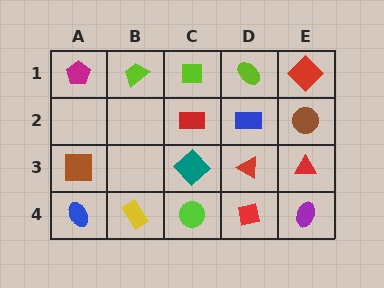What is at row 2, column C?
A red rectangle.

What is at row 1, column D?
A lime ellipse.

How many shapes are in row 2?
3 shapes.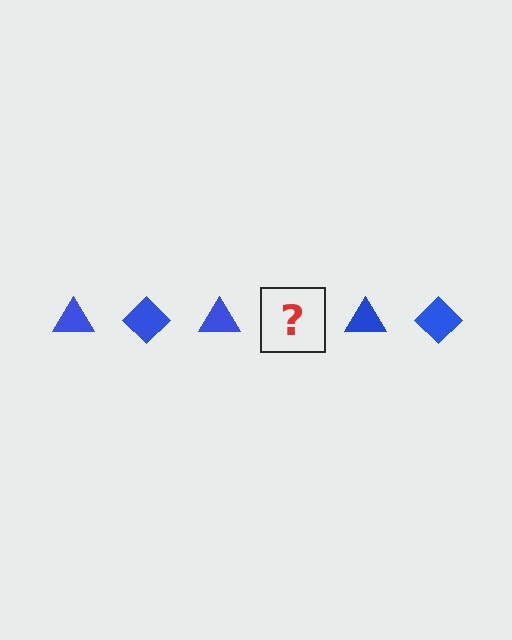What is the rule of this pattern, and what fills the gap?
The rule is that the pattern cycles through triangle, diamond shapes in blue. The gap should be filled with a blue diamond.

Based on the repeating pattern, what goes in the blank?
The blank should be a blue diamond.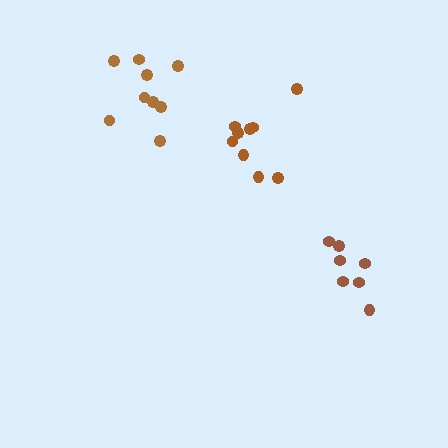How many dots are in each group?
Group 1: 9 dots, Group 2: 7 dots, Group 3: 9 dots (25 total).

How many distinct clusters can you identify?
There are 3 distinct clusters.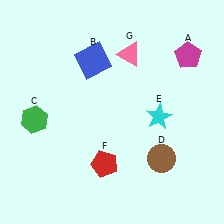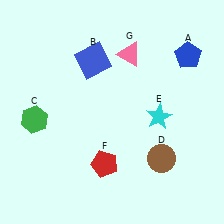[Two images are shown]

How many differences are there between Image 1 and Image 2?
There is 1 difference between the two images.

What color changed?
The pentagon (A) changed from magenta in Image 1 to blue in Image 2.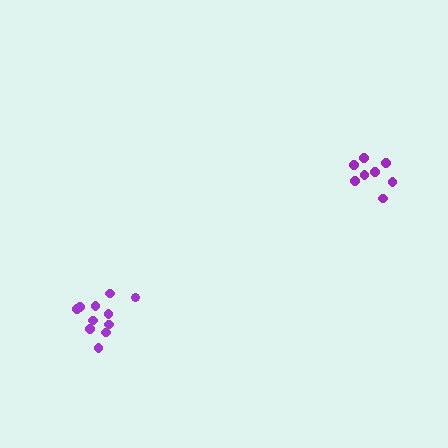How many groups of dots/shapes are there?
There are 2 groups.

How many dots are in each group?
Group 1: 8 dots, Group 2: 11 dots (19 total).